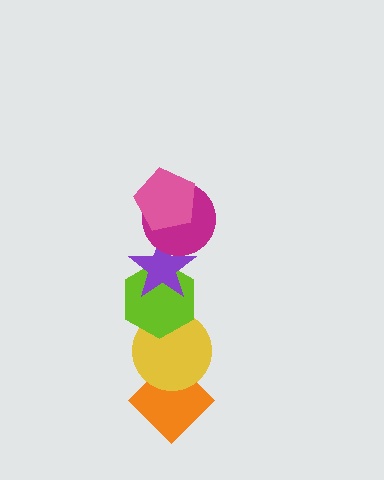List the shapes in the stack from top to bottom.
From top to bottom: the pink pentagon, the magenta circle, the purple star, the lime hexagon, the yellow circle, the orange diamond.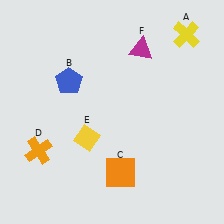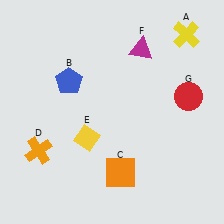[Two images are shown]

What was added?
A red circle (G) was added in Image 2.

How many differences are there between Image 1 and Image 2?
There is 1 difference between the two images.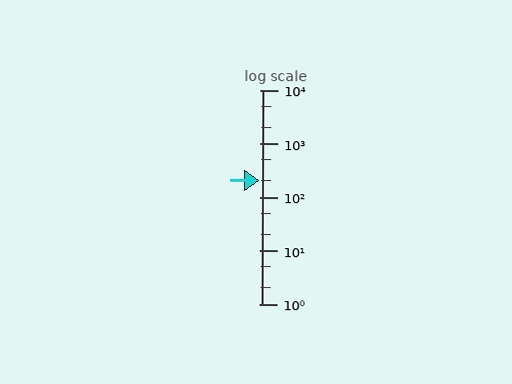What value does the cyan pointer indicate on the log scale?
The pointer indicates approximately 200.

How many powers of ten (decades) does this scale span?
The scale spans 4 decades, from 1 to 10000.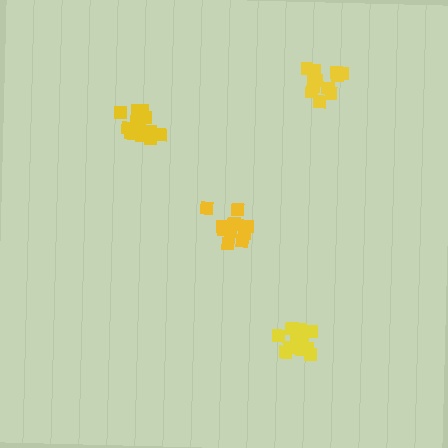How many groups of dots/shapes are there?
There are 4 groups.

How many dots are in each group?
Group 1: 11 dots, Group 2: 15 dots, Group 3: 12 dots, Group 4: 14 dots (52 total).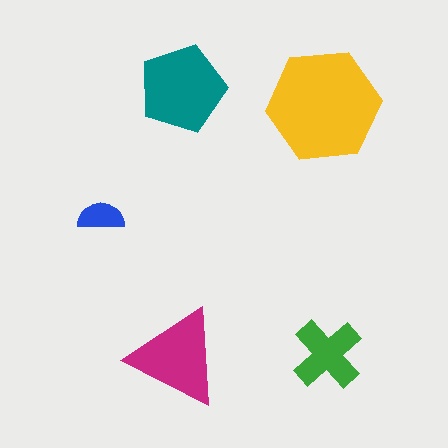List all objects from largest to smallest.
The yellow hexagon, the teal pentagon, the magenta triangle, the green cross, the blue semicircle.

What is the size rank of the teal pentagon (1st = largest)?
2nd.